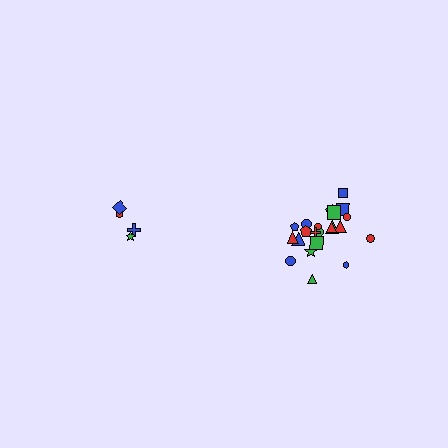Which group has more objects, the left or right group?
The right group.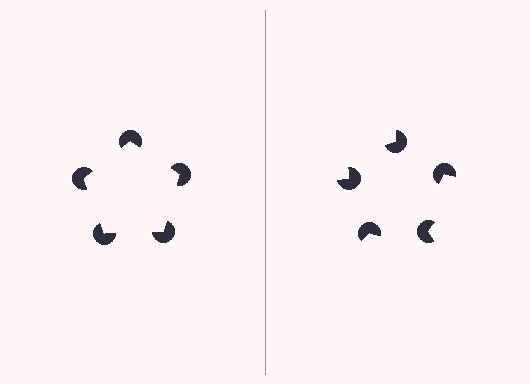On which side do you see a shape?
An illusory pentagon appears on the left side. On the right side the wedge cuts are rotated, so no coherent shape forms.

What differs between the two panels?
The pac-man discs are positioned identically on both sides; only the wedge orientations differ. On the left they align to a pentagon; on the right they are misaligned.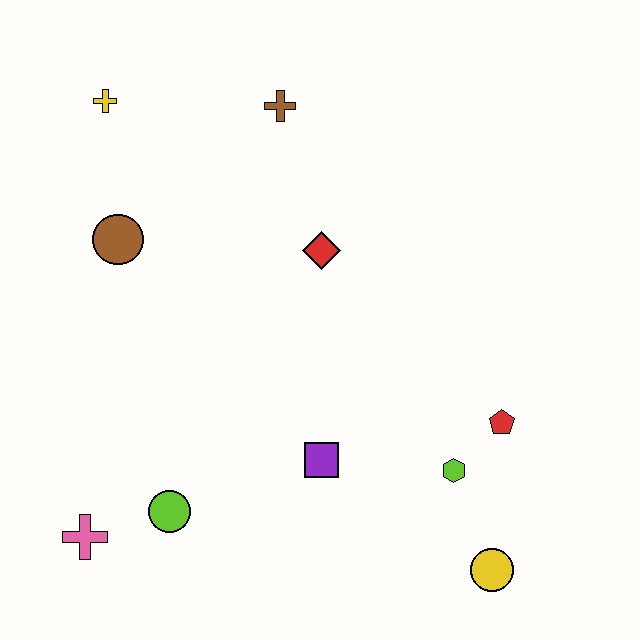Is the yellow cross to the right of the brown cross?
No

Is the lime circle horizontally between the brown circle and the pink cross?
No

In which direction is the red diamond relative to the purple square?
The red diamond is above the purple square.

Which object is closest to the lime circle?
The pink cross is closest to the lime circle.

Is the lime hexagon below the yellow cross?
Yes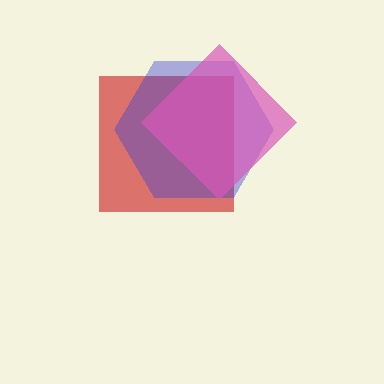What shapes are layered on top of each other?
The layered shapes are: a red square, a blue hexagon, a pink diamond.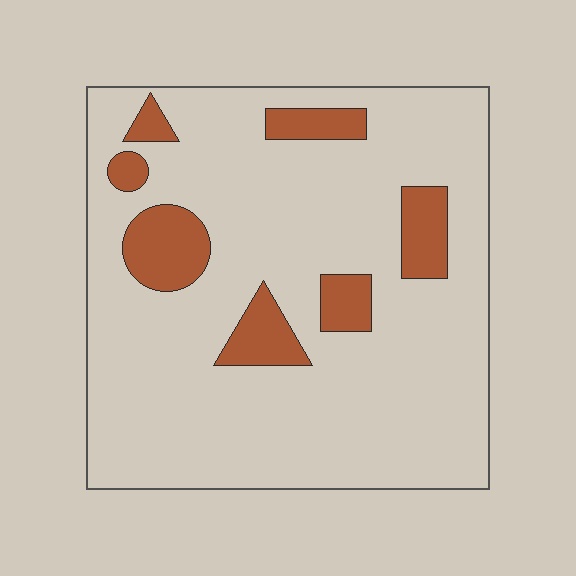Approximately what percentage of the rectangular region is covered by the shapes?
Approximately 15%.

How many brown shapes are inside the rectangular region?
7.